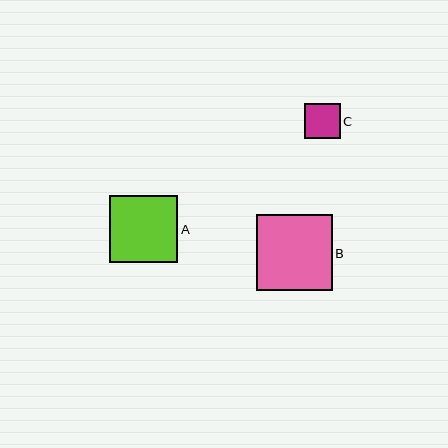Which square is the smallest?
Square C is the smallest with a size of approximately 36 pixels.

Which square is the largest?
Square B is the largest with a size of approximately 75 pixels.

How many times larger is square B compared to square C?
Square B is approximately 2.1 times the size of square C.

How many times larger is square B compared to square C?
Square B is approximately 2.1 times the size of square C.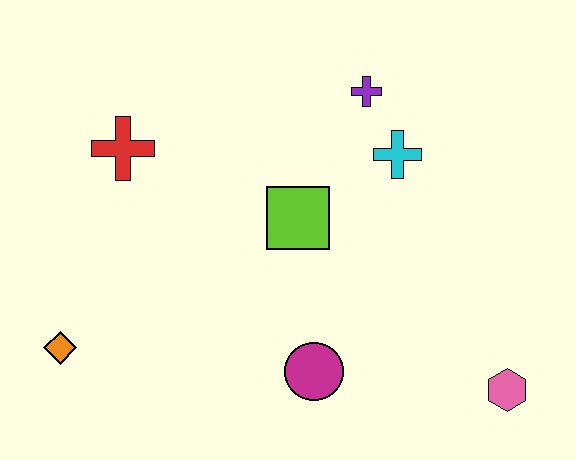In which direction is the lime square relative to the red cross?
The lime square is to the right of the red cross.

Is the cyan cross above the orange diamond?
Yes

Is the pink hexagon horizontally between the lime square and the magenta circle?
No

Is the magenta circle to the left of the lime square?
No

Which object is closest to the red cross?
The lime square is closest to the red cross.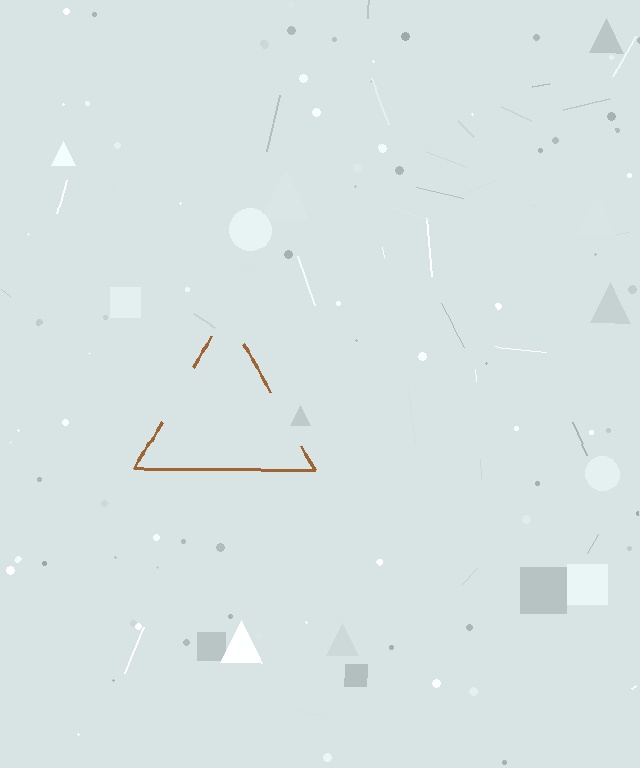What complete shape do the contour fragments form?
The contour fragments form a triangle.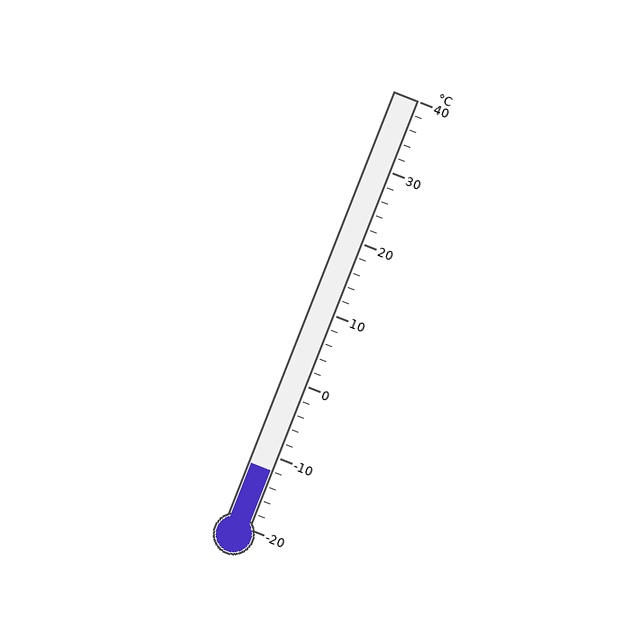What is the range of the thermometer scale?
The thermometer scale ranges from -20°C to 40°C.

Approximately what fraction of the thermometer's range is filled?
The thermometer is filled to approximately 15% of its range.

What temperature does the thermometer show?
The thermometer shows approximately -12°C.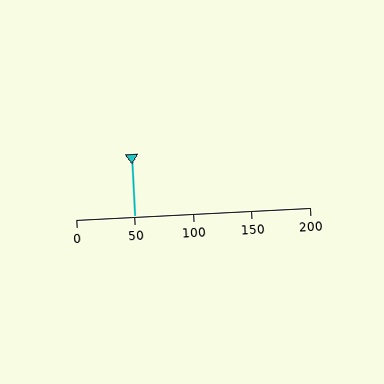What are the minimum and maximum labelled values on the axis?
The axis runs from 0 to 200.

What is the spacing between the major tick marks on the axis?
The major ticks are spaced 50 apart.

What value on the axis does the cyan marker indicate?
The marker indicates approximately 50.